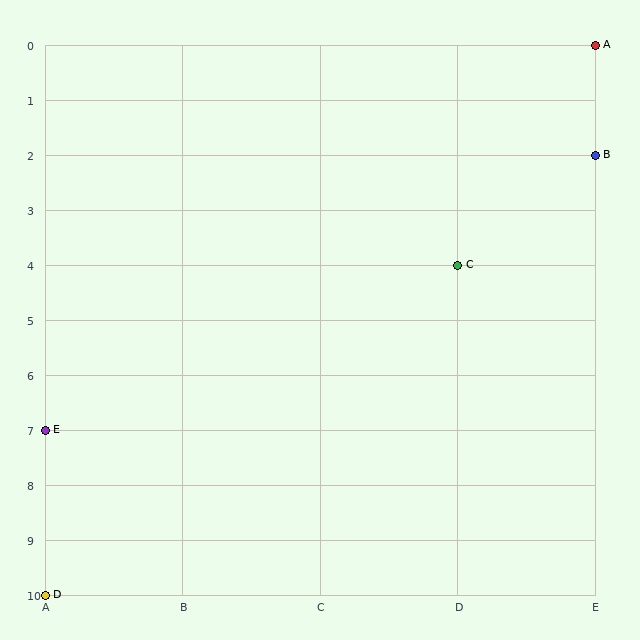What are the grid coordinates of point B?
Point B is at grid coordinates (E, 2).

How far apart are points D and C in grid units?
Points D and C are 3 columns and 6 rows apart (about 6.7 grid units diagonally).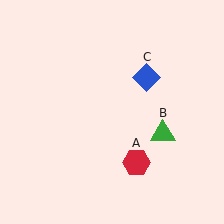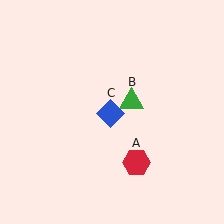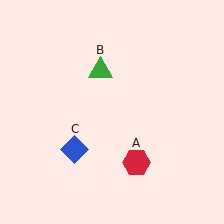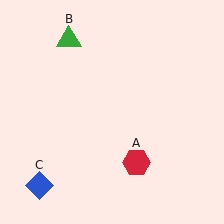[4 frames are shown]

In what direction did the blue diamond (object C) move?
The blue diamond (object C) moved down and to the left.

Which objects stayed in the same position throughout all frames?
Red hexagon (object A) remained stationary.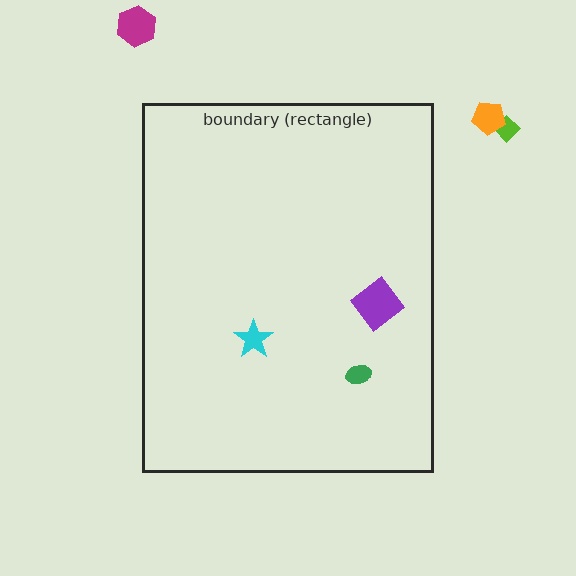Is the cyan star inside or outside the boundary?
Inside.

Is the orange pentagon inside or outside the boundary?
Outside.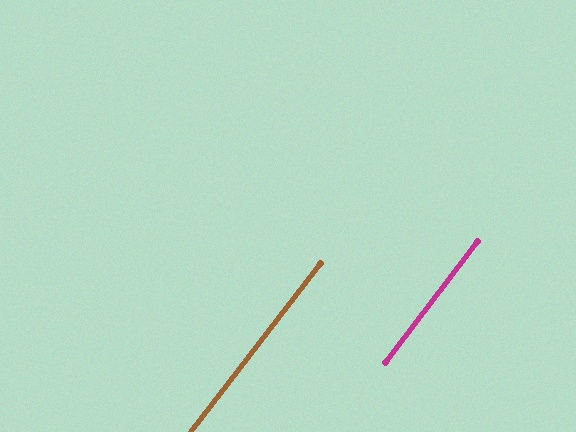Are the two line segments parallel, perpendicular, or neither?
Parallel — their directions differ by only 0.4°.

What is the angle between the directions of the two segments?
Approximately 0 degrees.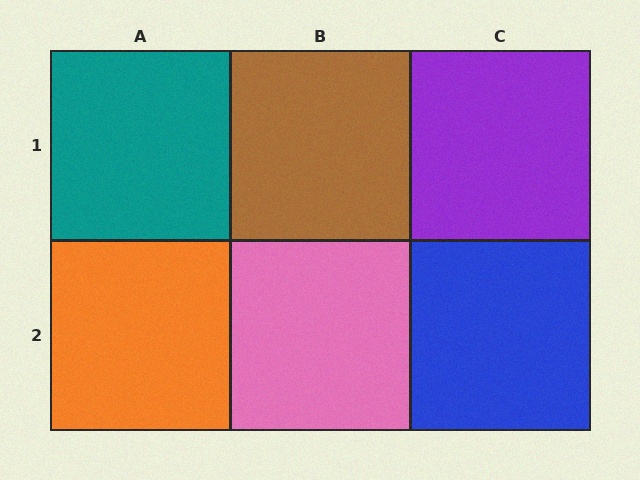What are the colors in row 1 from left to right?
Teal, brown, purple.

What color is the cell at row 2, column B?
Pink.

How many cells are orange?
1 cell is orange.